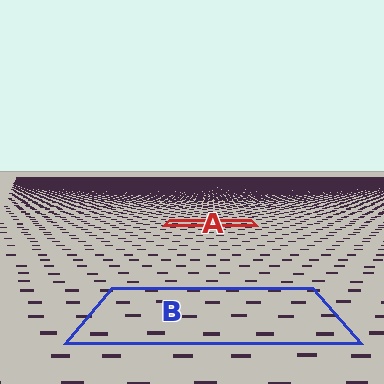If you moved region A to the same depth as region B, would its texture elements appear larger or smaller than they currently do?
They would appear larger. At a closer depth, the same texture elements are projected at a bigger on-screen size.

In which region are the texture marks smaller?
The texture marks are smaller in region A, because it is farther away.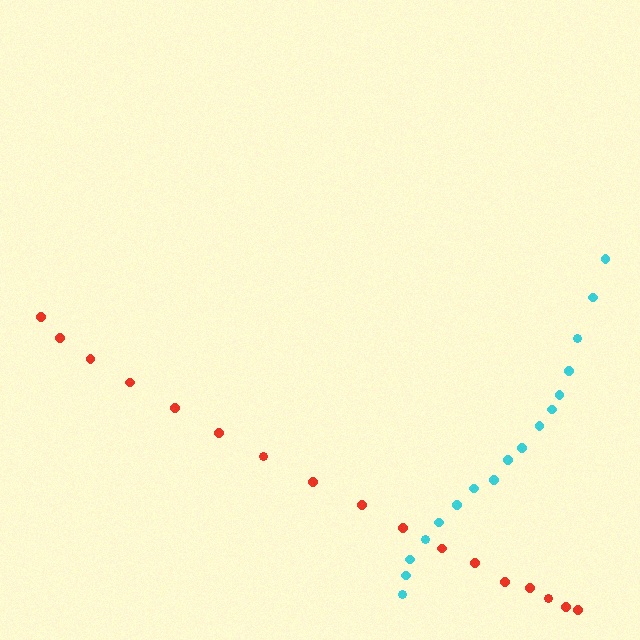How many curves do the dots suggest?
There are 2 distinct paths.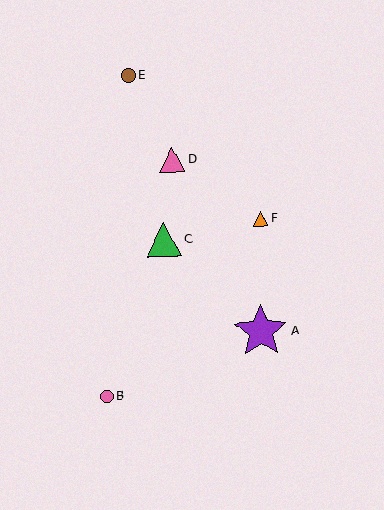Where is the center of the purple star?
The center of the purple star is at (261, 331).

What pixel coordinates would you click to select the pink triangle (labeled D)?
Click at (172, 160) to select the pink triangle D.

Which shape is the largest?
The purple star (labeled A) is the largest.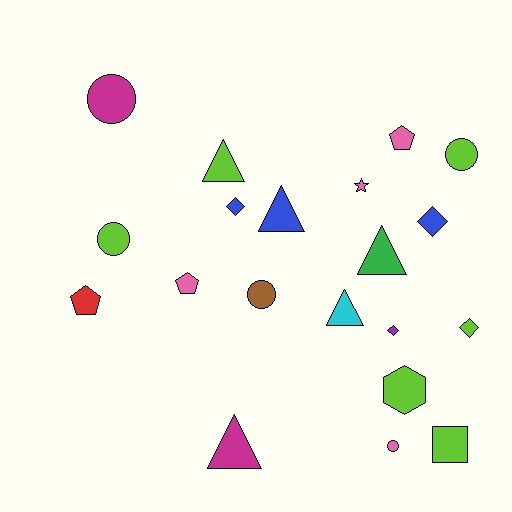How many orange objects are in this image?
There are no orange objects.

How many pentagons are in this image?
There are 3 pentagons.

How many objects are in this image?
There are 20 objects.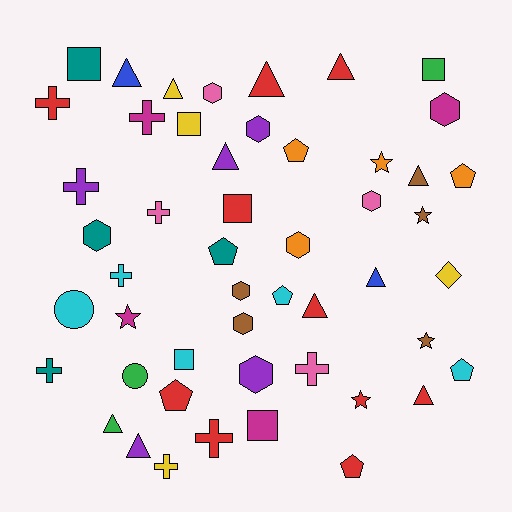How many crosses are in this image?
There are 9 crosses.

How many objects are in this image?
There are 50 objects.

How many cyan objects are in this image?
There are 5 cyan objects.